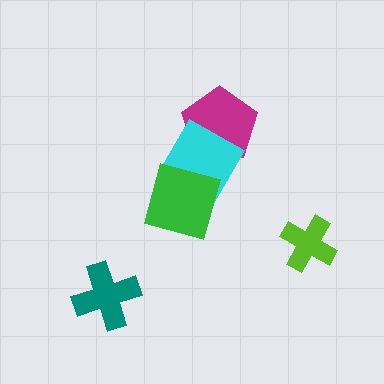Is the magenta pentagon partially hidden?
Yes, it is partially covered by another shape.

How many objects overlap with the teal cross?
0 objects overlap with the teal cross.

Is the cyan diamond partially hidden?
Yes, it is partially covered by another shape.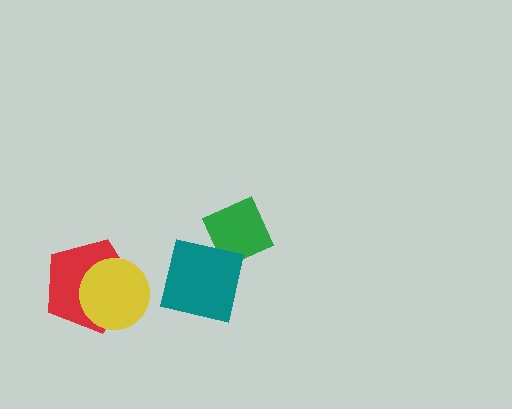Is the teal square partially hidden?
No, no other shape covers it.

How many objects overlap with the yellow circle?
1 object overlaps with the yellow circle.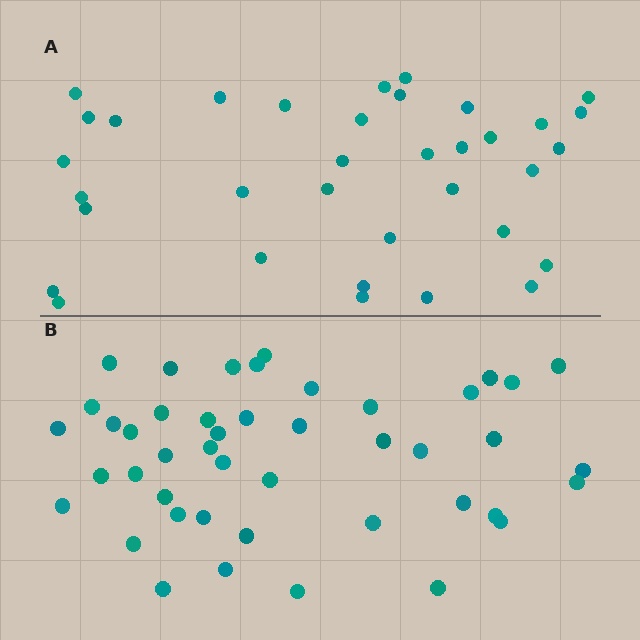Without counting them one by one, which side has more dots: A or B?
Region B (the bottom region) has more dots.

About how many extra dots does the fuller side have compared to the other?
Region B has roughly 10 or so more dots than region A.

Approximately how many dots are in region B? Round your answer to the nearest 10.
About 40 dots. (The exact count is 45, which rounds to 40.)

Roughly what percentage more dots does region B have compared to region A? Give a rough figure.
About 30% more.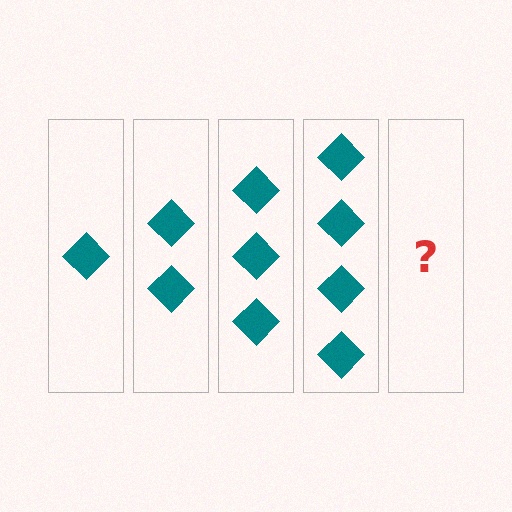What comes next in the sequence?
The next element should be 5 diamonds.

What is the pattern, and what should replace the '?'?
The pattern is that each step adds one more diamond. The '?' should be 5 diamonds.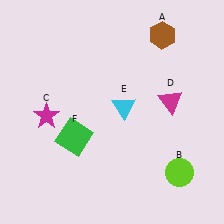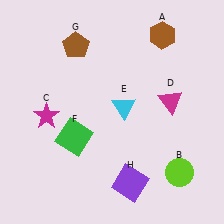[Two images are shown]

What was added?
A brown pentagon (G), a purple square (H) were added in Image 2.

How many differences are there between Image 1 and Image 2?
There are 2 differences between the two images.